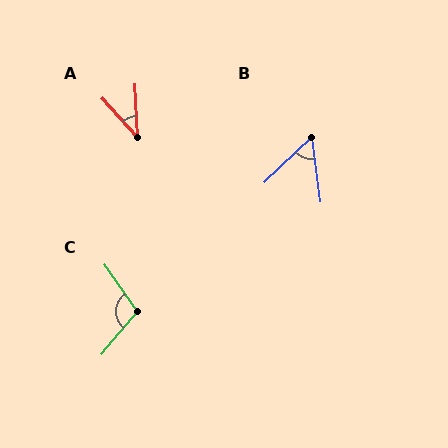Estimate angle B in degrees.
Approximately 54 degrees.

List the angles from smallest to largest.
A (39°), B (54°), C (106°).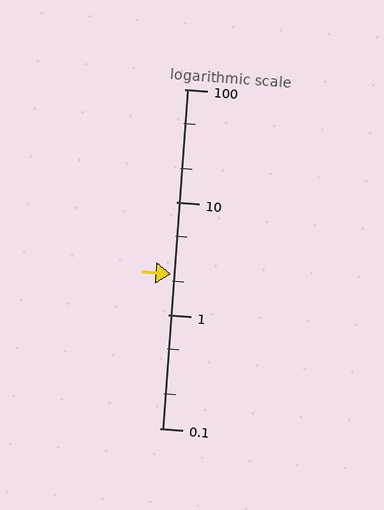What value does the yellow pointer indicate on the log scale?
The pointer indicates approximately 2.3.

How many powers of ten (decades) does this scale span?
The scale spans 3 decades, from 0.1 to 100.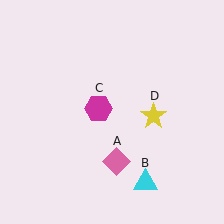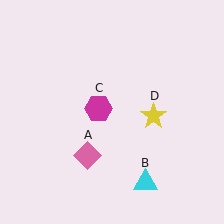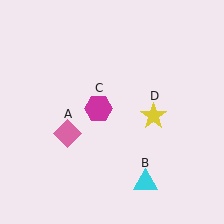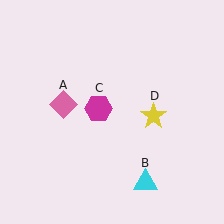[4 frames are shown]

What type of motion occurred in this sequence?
The pink diamond (object A) rotated clockwise around the center of the scene.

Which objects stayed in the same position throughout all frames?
Cyan triangle (object B) and magenta hexagon (object C) and yellow star (object D) remained stationary.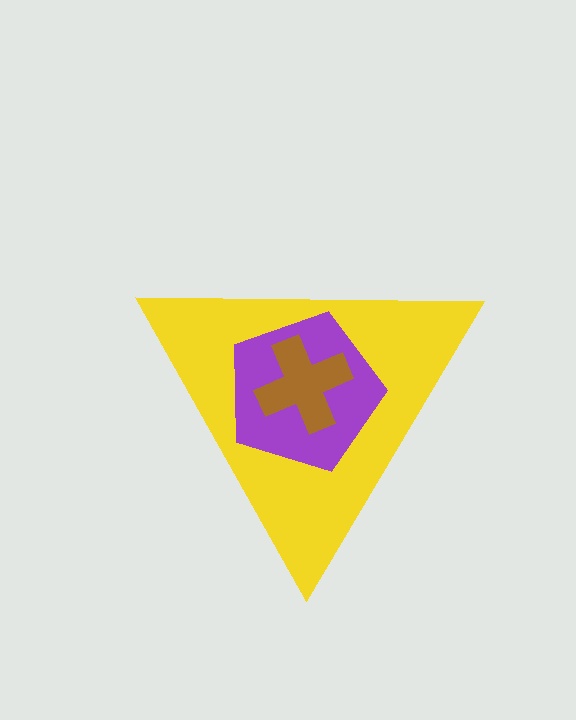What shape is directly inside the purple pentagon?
The brown cross.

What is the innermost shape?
The brown cross.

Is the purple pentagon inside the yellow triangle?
Yes.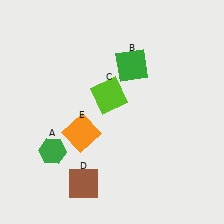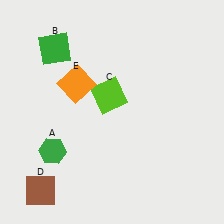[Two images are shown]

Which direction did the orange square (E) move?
The orange square (E) moved up.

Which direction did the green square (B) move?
The green square (B) moved left.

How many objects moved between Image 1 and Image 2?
3 objects moved between the two images.